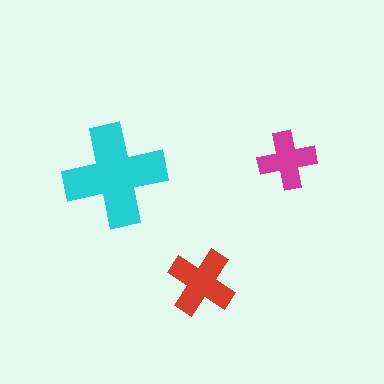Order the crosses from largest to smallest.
the cyan one, the red one, the magenta one.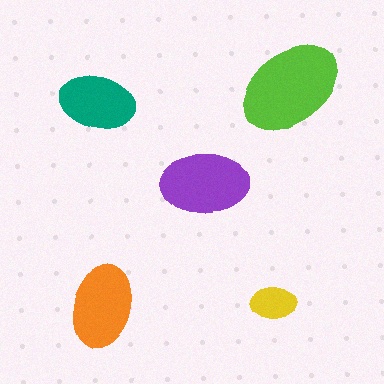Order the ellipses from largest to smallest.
the lime one, the purple one, the orange one, the teal one, the yellow one.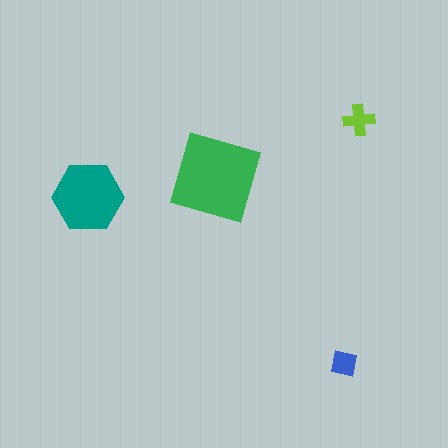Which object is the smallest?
The blue square.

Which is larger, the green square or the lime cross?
The green square.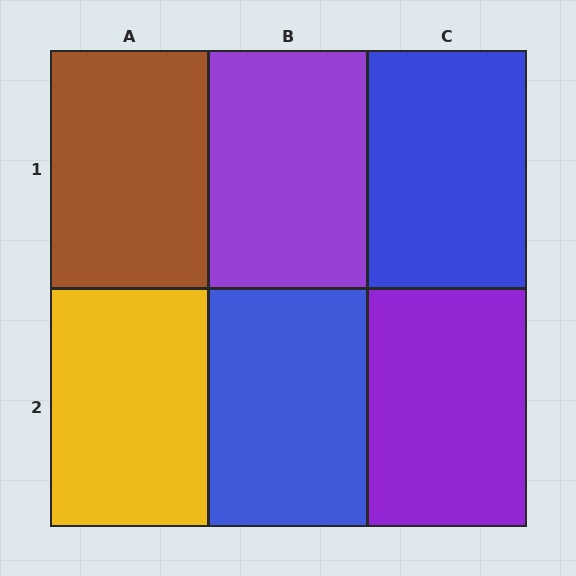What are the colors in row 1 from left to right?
Brown, purple, blue.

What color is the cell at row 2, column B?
Blue.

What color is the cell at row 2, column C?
Purple.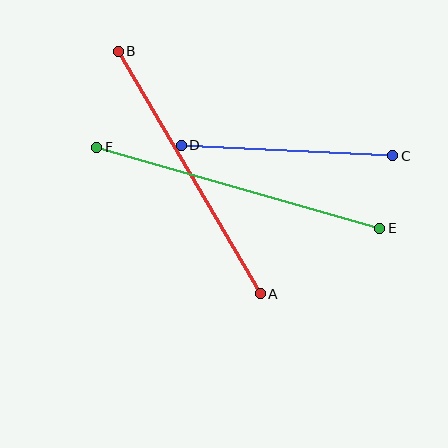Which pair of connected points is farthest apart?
Points E and F are farthest apart.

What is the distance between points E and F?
The distance is approximately 294 pixels.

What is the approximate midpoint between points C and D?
The midpoint is at approximately (287, 150) pixels.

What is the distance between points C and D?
The distance is approximately 211 pixels.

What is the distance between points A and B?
The distance is approximately 281 pixels.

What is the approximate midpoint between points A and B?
The midpoint is at approximately (189, 173) pixels.